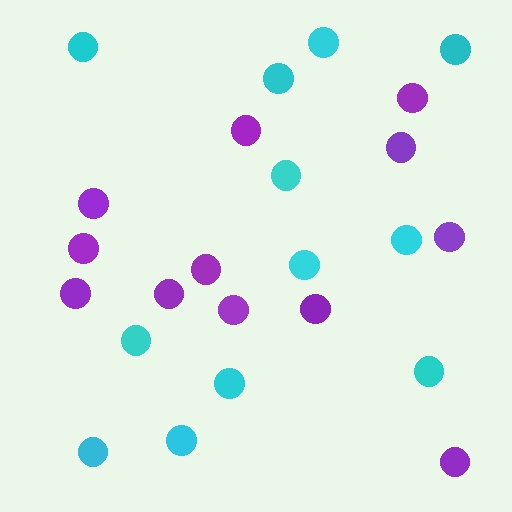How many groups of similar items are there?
There are 2 groups: one group of cyan circles (12) and one group of purple circles (12).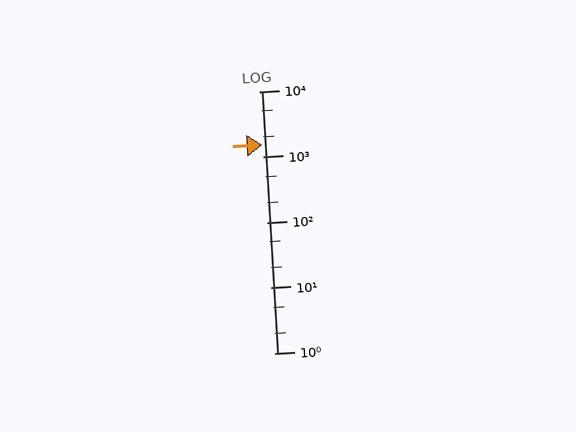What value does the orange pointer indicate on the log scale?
The pointer indicates approximately 1500.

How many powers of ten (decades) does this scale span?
The scale spans 4 decades, from 1 to 10000.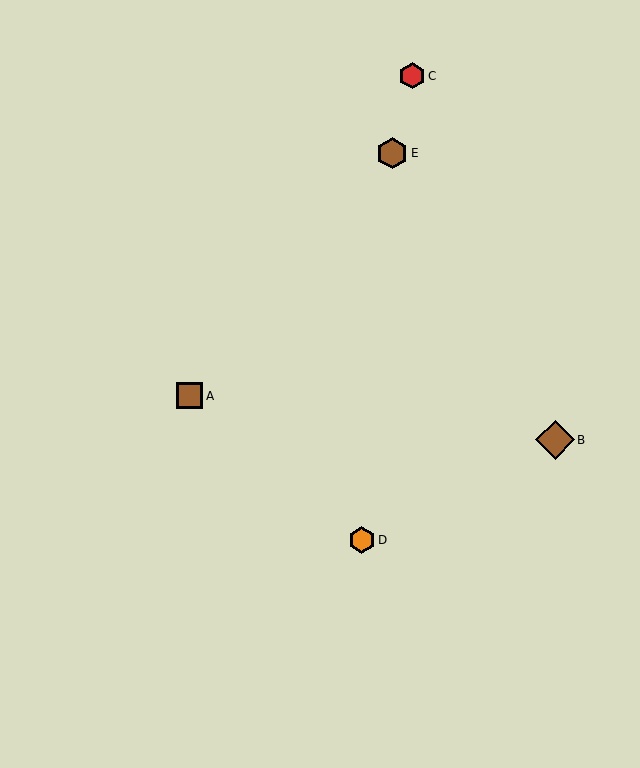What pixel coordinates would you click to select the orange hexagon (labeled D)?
Click at (362, 540) to select the orange hexagon D.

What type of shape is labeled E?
Shape E is a brown hexagon.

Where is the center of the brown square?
The center of the brown square is at (189, 396).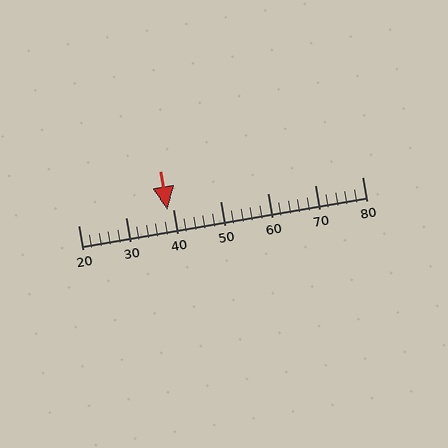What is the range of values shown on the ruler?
The ruler shows values from 20 to 80.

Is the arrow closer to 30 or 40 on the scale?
The arrow is closer to 40.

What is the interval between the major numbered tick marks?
The major tick marks are spaced 10 units apart.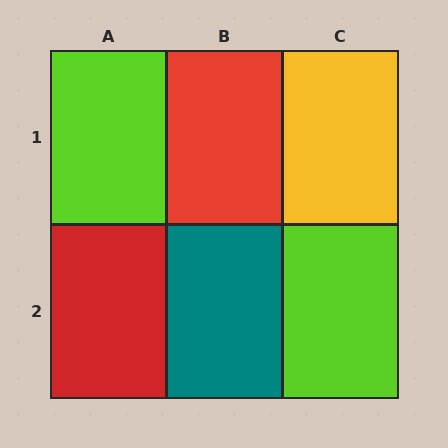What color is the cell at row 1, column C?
Yellow.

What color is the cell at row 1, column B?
Red.